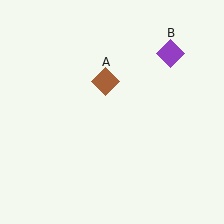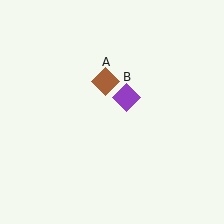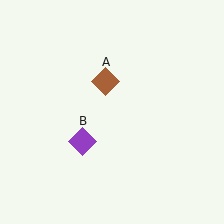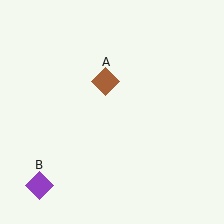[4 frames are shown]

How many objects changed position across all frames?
1 object changed position: purple diamond (object B).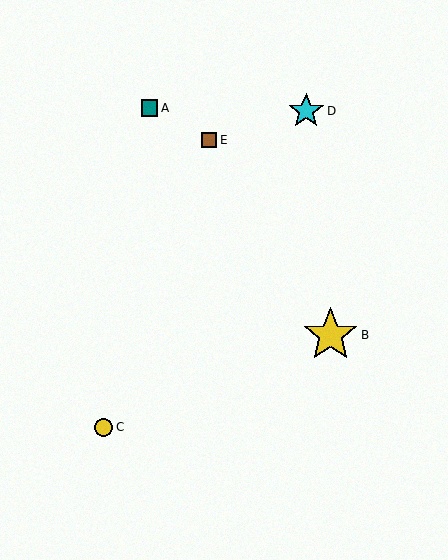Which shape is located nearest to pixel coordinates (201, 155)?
The brown square (labeled E) at (209, 140) is nearest to that location.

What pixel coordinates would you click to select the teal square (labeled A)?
Click at (150, 108) to select the teal square A.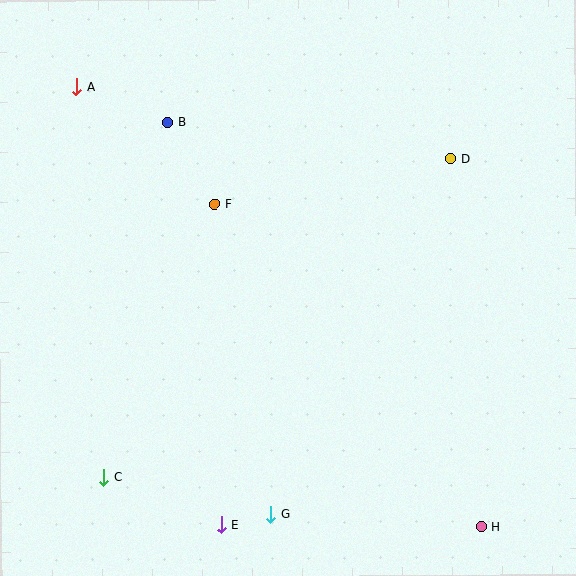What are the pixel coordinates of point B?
Point B is at (168, 122).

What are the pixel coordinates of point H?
Point H is at (481, 526).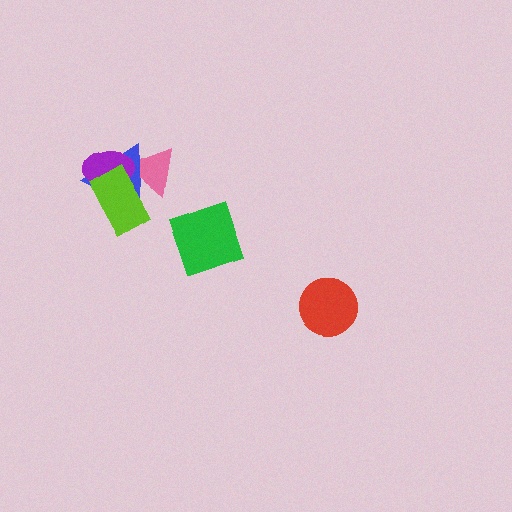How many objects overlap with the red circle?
0 objects overlap with the red circle.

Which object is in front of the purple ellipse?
The lime rectangle is in front of the purple ellipse.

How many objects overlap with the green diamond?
0 objects overlap with the green diamond.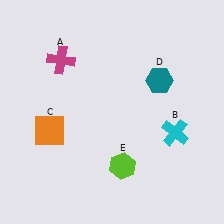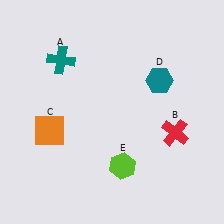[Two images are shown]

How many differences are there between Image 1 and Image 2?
There are 2 differences between the two images.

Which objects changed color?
A changed from magenta to teal. B changed from cyan to red.